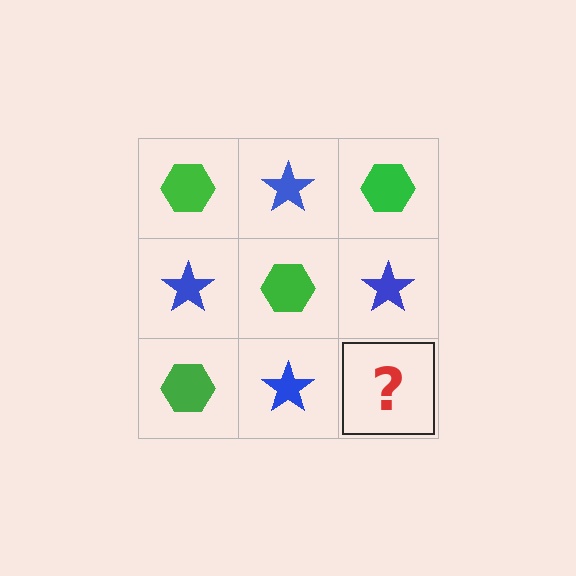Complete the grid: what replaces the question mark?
The question mark should be replaced with a green hexagon.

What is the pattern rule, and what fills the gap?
The rule is that it alternates green hexagon and blue star in a checkerboard pattern. The gap should be filled with a green hexagon.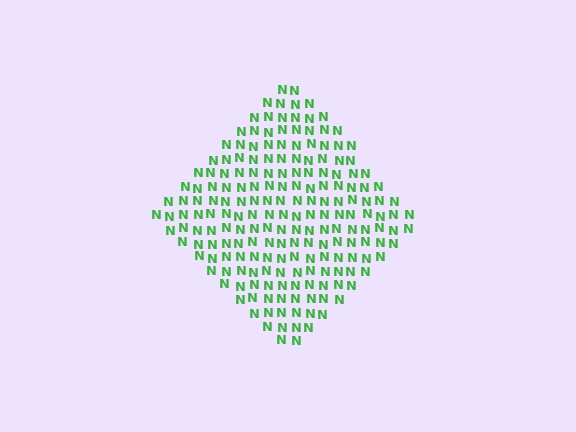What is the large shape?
The large shape is a diamond.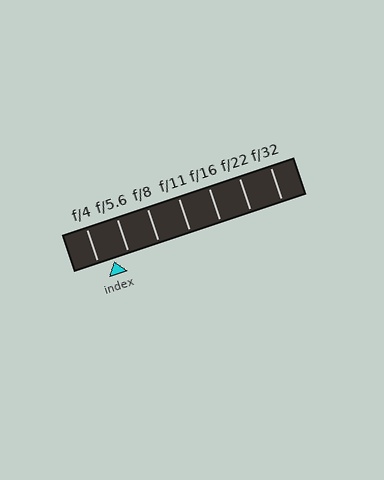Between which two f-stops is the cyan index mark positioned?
The index mark is between f/4 and f/5.6.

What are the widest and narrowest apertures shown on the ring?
The widest aperture shown is f/4 and the narrowest is f/32.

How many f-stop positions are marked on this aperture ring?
There are 7 f-stop positions marked.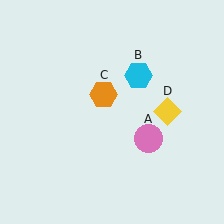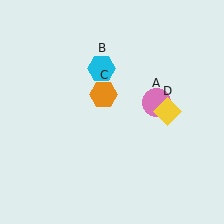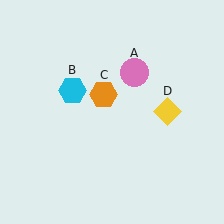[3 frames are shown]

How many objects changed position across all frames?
2 objects changed position: pink circle (object A), cyan hexagon (object B).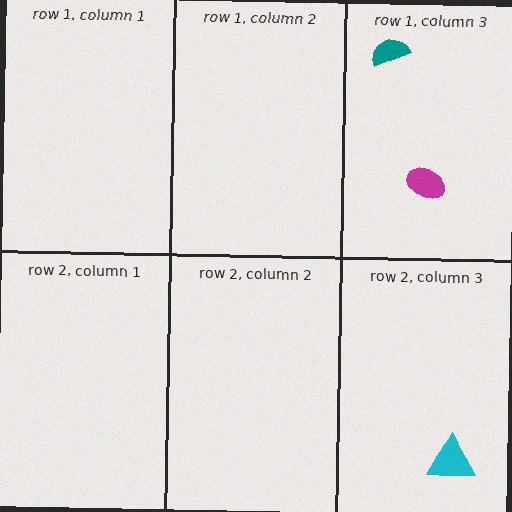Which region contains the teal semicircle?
The row 1, column 3 region.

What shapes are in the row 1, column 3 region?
The teal semicircle, the magenta ellipse.